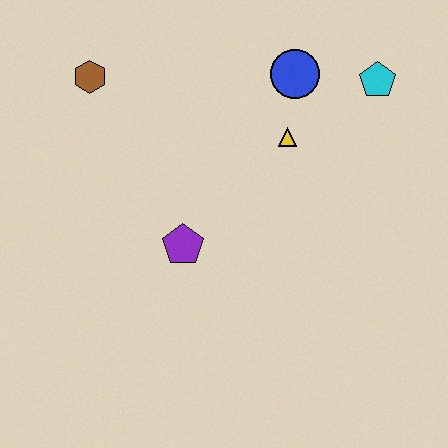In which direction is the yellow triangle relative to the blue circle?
The yellow triangle is below the blue circle.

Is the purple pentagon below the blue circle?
Yes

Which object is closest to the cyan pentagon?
The blue circle is closest to the cyan pentagon.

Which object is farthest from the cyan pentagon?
The brown hexagon is farthest from the cyan pentagon.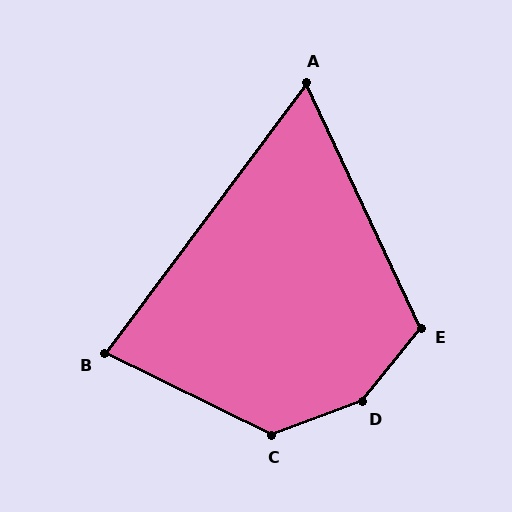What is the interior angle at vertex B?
Approximately 79 degrees (acute).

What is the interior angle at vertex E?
Approximately 116 degrees (obtuse).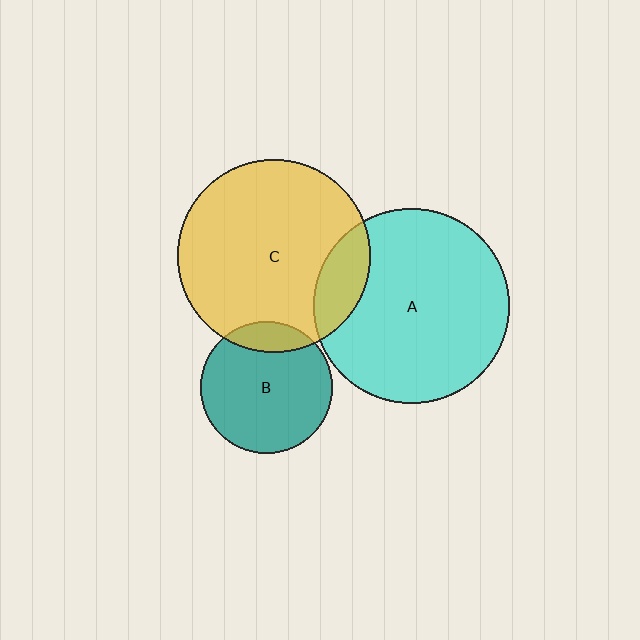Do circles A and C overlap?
Yes.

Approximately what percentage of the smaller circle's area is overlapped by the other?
Approximately 15%.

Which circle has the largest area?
Circle A (cyan).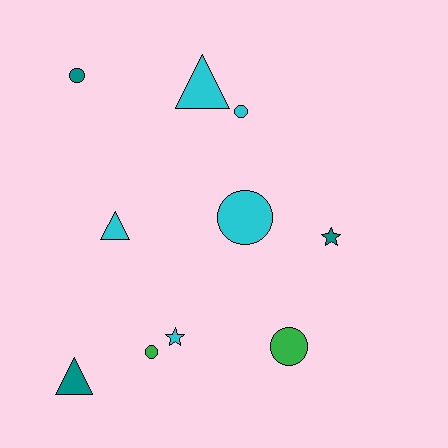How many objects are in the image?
There are 10 objects.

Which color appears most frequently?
Cyan, with 5 objects.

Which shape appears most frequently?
Circle, with 5 objects.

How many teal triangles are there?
There is 1 teal triangle.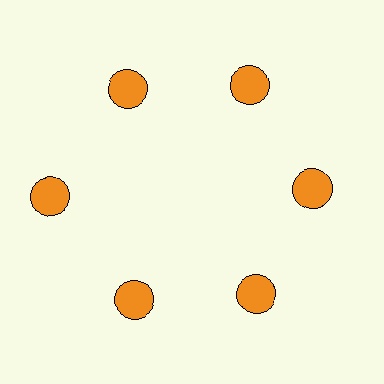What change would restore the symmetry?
The symmetry would be restored by moving it inward, back onto the ring so that all 6 circles sit at equal angles and equal distance from the center.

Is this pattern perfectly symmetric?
No. The 6 orange circles are arranged in a ring, but one element near the 9 o'clock position is pushed outward from the center, breaking the 6-fold rotational symmetry.